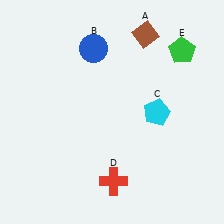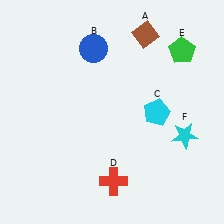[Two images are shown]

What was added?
A cyan star (F) was added in Image 2.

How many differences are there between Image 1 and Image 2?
There is 1 difference between the two images.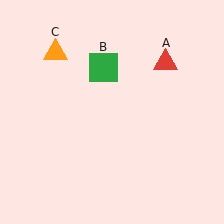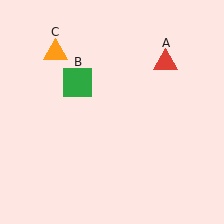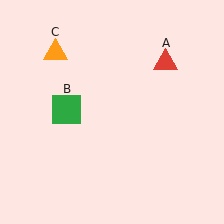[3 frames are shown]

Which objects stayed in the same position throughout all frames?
Red triangle (object A) and orange triangle (object C) remained stationary.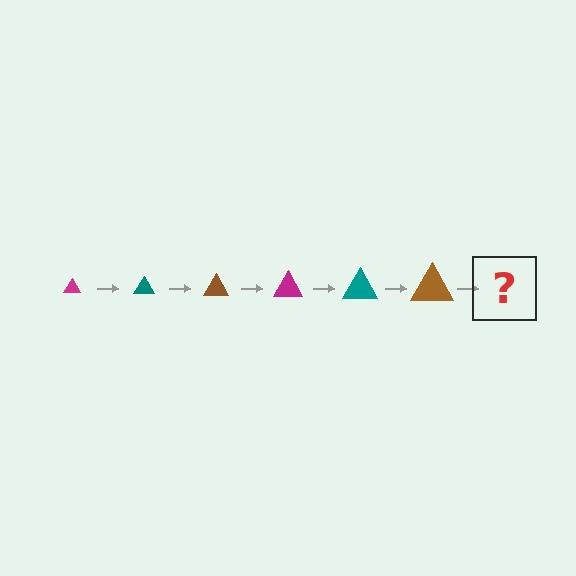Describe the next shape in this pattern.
It should be a magenta triangle, larger than the previous one.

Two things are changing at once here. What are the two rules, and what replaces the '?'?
The two rules are that the triangle grows larger each step and the color cycles through magenta, teal, and brown. The '?' should be a magenta triangle, larger than the previous one.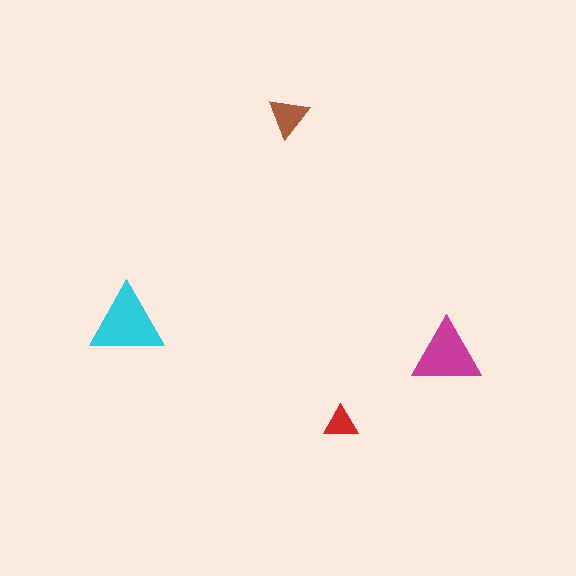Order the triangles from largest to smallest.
the cyan one, the magenta one, the brown one, the red one.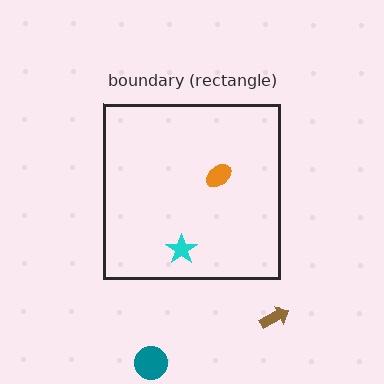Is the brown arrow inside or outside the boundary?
Outside.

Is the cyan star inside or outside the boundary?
Inside.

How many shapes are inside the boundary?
2 inside, 2 outside.